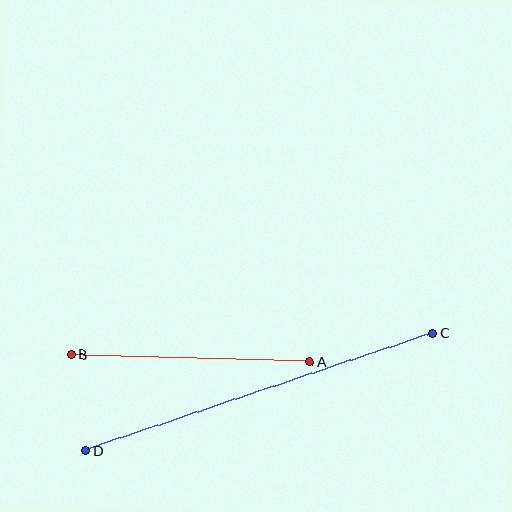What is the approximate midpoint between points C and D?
The midpoint is at approximately (259, 392) pixels.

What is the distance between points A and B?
The distance is approximately 239 pixels.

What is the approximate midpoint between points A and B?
The midpoint is at approximately (191, 358) pixels.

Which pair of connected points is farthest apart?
Points C and D are farthest apart.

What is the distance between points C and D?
The distance is approximately 366 pixels.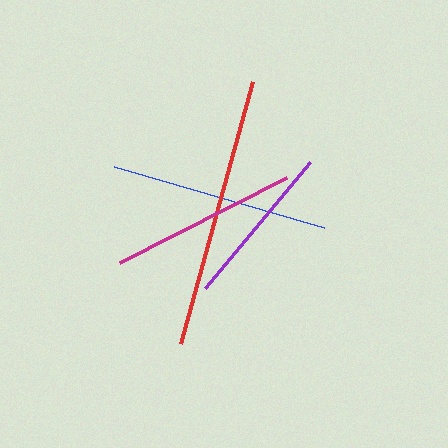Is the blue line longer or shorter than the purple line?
The blue line is longer than the purple line.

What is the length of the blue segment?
The blue segment is approximately 218 pixels long.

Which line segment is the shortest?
The purple line is the shortest at approximately 164 pixels.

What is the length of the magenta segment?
The magenta segment is approximately 187 pixels long.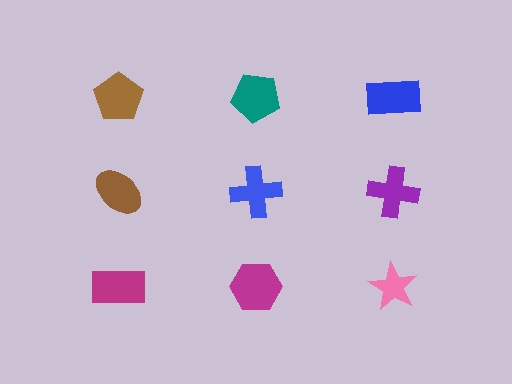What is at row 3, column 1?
A magenta rectangle.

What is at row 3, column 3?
A pink star.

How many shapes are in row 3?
3 shapes.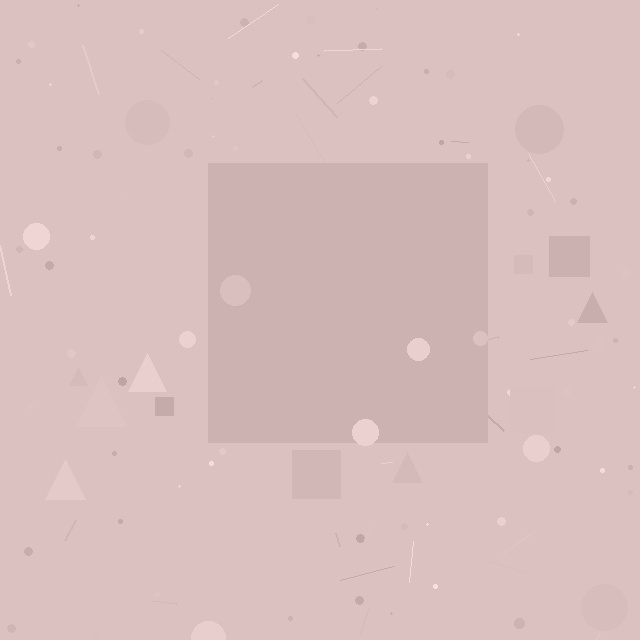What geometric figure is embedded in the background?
A square is embedded in the background.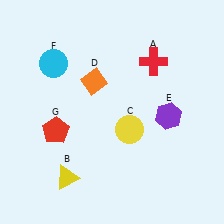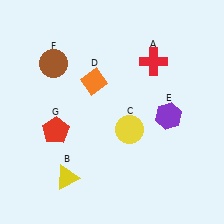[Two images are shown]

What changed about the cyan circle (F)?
In Image 1, F is cyan. In Image 2, it changed to brown.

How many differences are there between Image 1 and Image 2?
There is 1 difference between the two images.